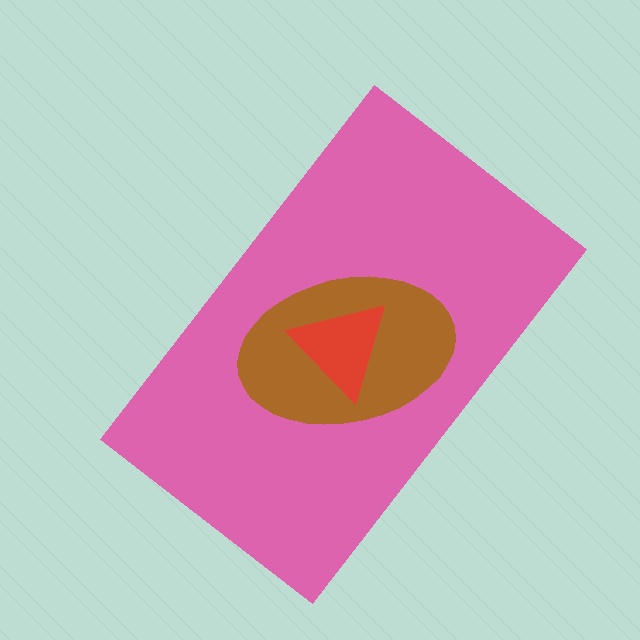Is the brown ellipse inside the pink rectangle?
Yes.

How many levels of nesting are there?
3.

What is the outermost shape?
The pink rectangle.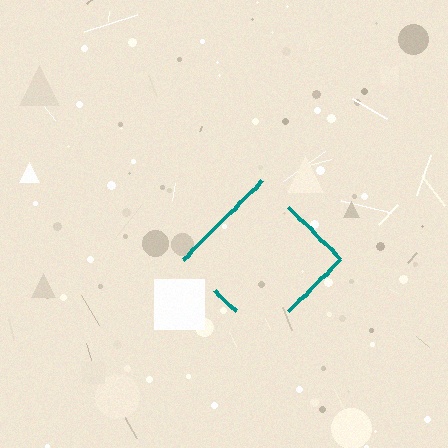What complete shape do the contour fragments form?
The contour fragments form a diamond.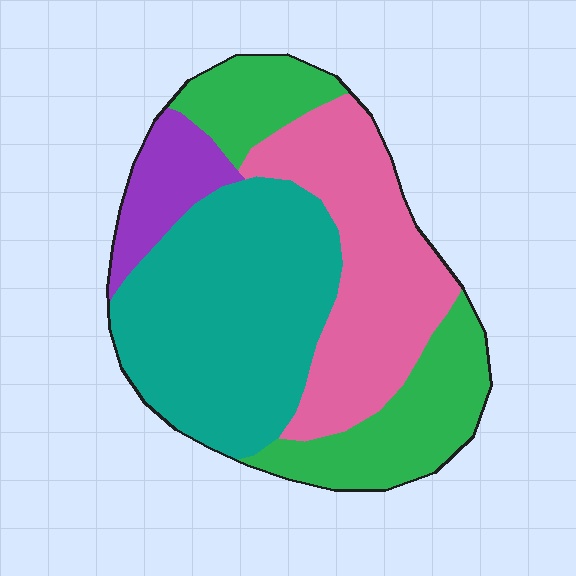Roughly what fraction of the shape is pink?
Pink takes up about one quarter (1/4) of the shape.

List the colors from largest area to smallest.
From largest to smallest: teal, pink, green, purple.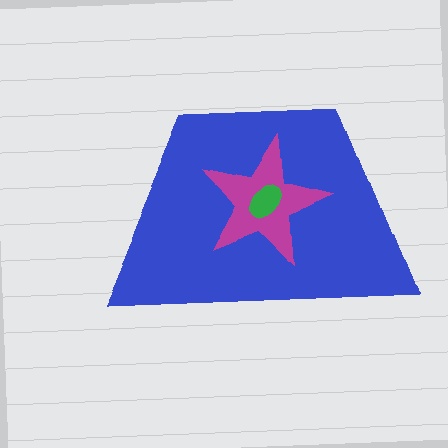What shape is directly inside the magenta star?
The green ellipse.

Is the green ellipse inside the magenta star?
Yes.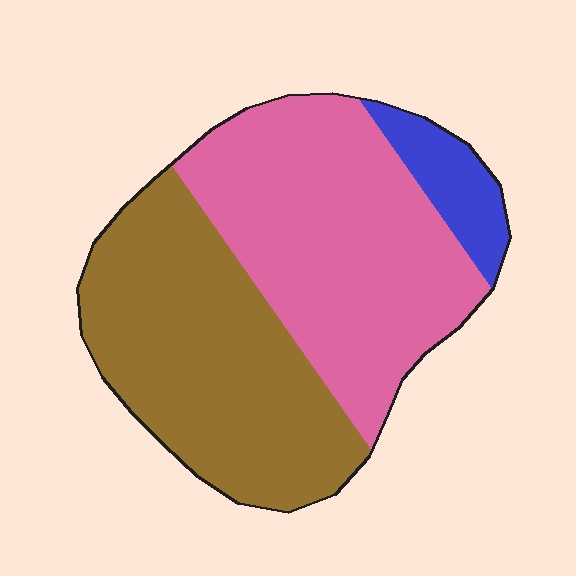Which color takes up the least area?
Blue, at roughly 10%.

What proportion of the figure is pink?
Pink covers roughly 45% of the figure.